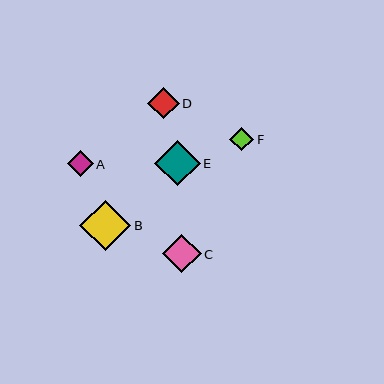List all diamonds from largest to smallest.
From largest to smallest: B, E, C, D, A, F.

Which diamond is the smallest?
Diamond F is the smallest with a size of approximately 24 pixels.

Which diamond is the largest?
Diamond B is the largest with a size of approximately 51 pixels.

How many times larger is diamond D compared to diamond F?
Diamond D is approximately 1.3 times the size of diamond F.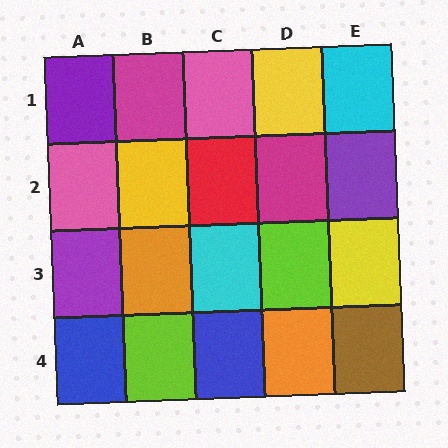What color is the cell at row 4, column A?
Blue.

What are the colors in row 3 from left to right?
Purple, orange, cyan, lime, yellow.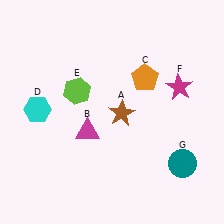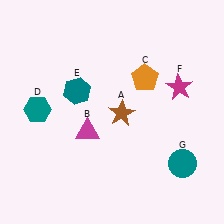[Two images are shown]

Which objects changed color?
D changed from cyan to teal. E changed from lime to teal.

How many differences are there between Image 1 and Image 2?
There are 2 differences between the two images.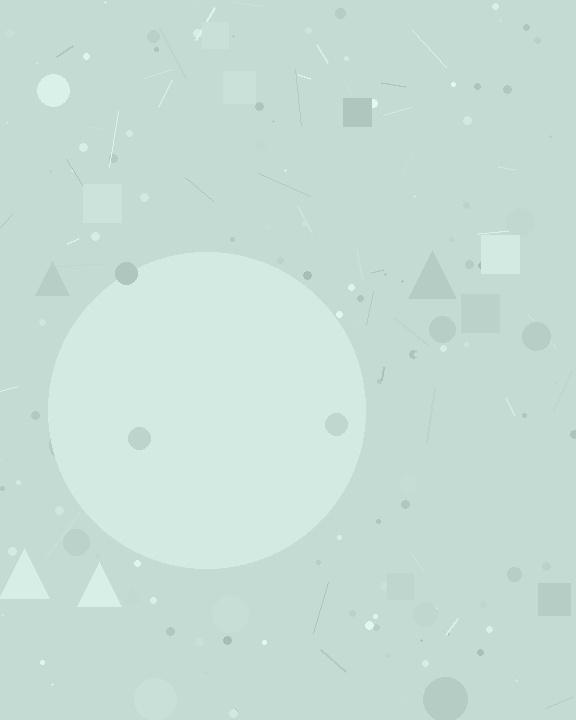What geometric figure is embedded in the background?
A circle is embedded in the background.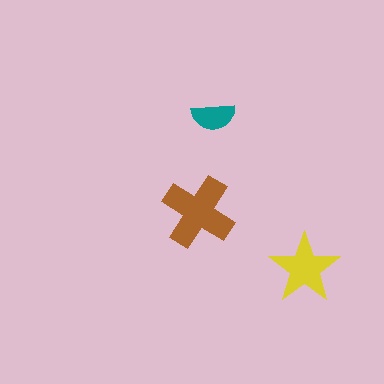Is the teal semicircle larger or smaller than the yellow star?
Smaller.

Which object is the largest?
The brown cross.